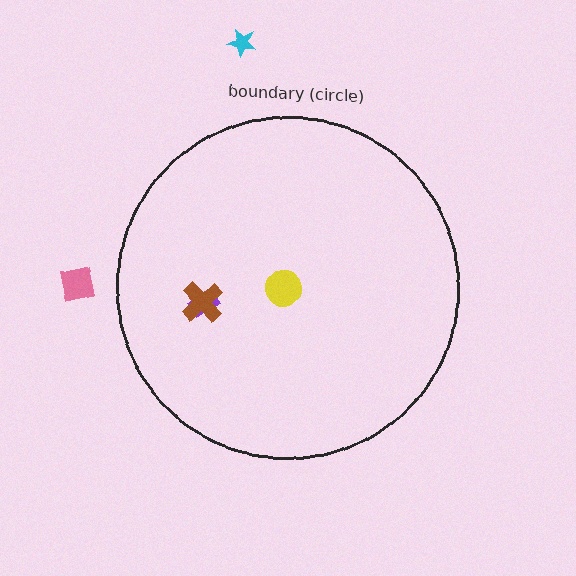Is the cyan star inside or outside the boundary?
Outside.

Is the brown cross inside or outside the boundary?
Inside.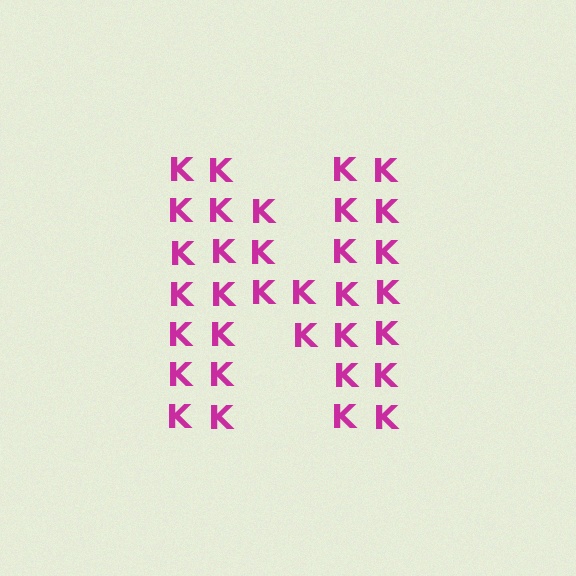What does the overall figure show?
The overall figure shows the letter N.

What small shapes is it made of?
It is made of small letter K's.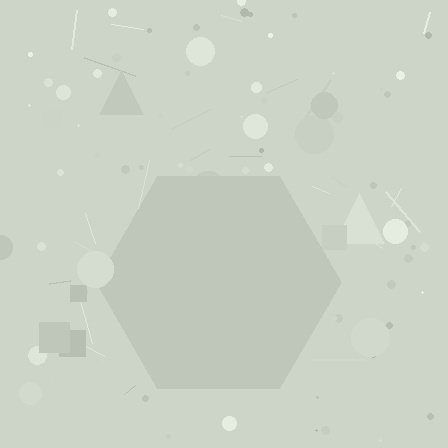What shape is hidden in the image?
A hexagon is hidden in the image.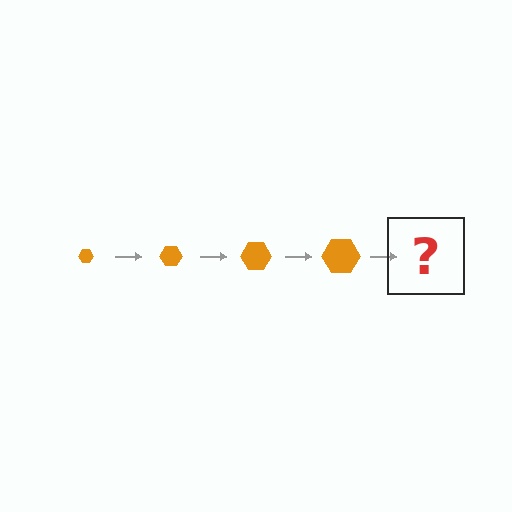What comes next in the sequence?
The next element should be an orange hexagon, larger than the previous one.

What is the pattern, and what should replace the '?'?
The pattern is that the hexagon gets progressively larger each step. The '?' should be an orange hexagon, larger than the previous one.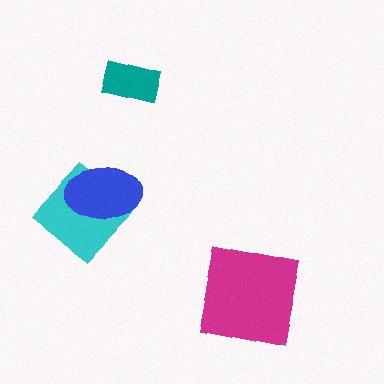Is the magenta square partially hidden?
No, no other shape covers it.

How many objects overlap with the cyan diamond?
1 object overlaps with the cyan diamond.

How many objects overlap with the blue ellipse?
1 object overlaps with the blue ellipse.